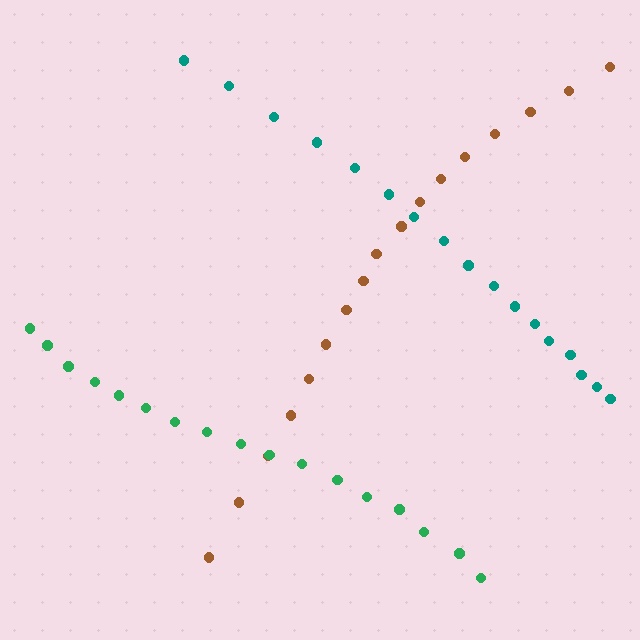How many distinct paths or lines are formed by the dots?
There are 3 distinct paths.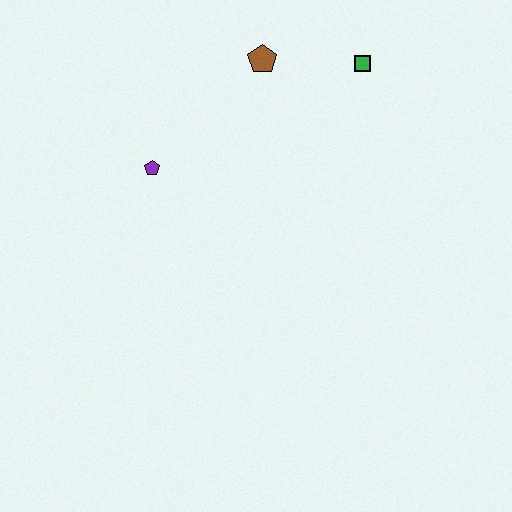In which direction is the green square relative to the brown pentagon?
The green square is to the right of the brown pentagon.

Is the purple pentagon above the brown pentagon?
No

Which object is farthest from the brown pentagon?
The purple pentagon is farthest from the brown pentagon.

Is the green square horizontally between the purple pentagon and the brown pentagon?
No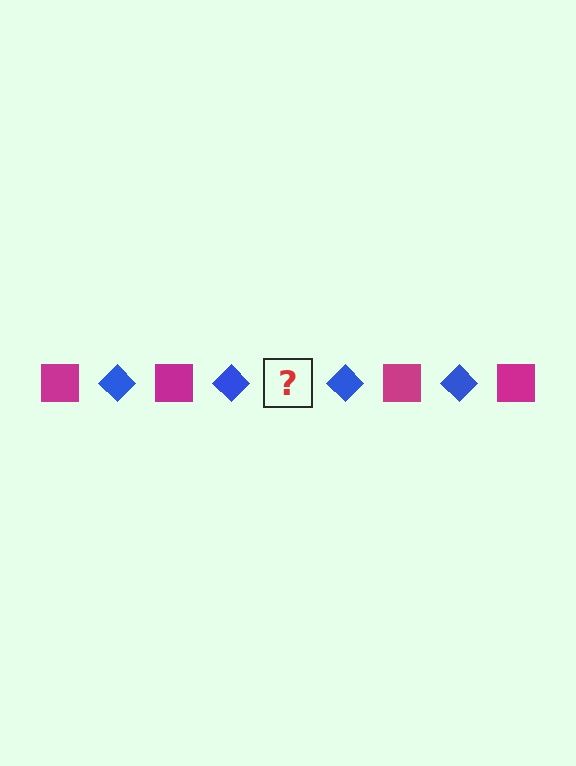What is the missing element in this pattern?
The missing element is a magenta square.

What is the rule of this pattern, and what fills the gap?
The rule is that the pattern alternates between magenta square and blue diamond. The gap should be filled with a magenta square.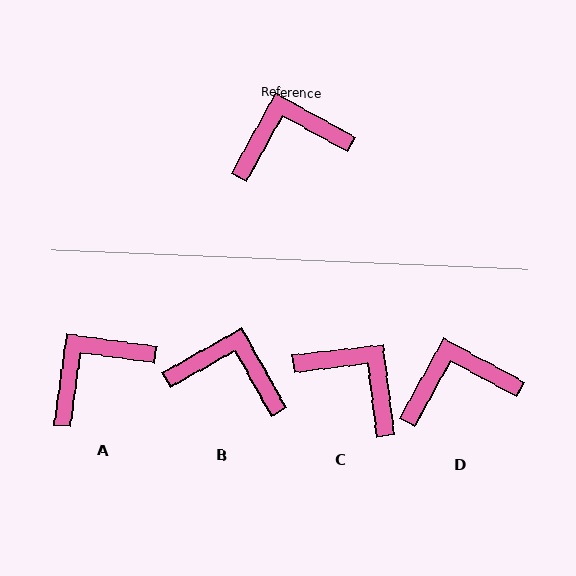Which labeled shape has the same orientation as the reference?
D.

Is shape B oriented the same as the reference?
No, it is off by about 32 degrees.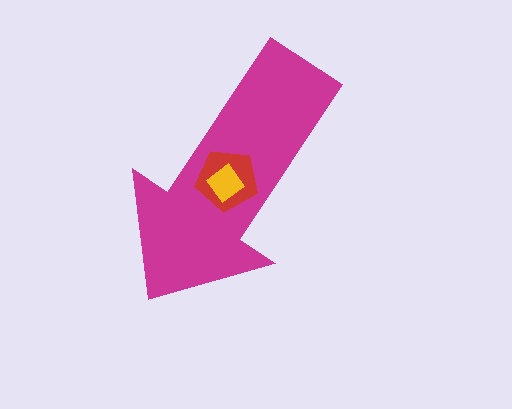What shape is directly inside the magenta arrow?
The red pentagon.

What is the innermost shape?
The yellow diamond.